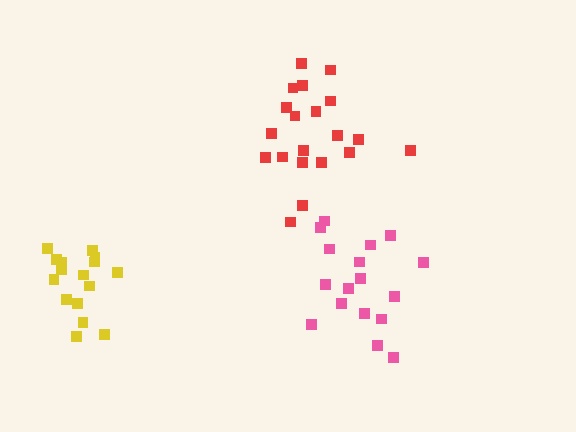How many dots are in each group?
Group 1: 17 dots, Group 2: 16 dots, Group 3: 20 dots (53 total).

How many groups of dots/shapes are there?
There are 3 groups.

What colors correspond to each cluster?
The clusters are colored: pink, yellow, red.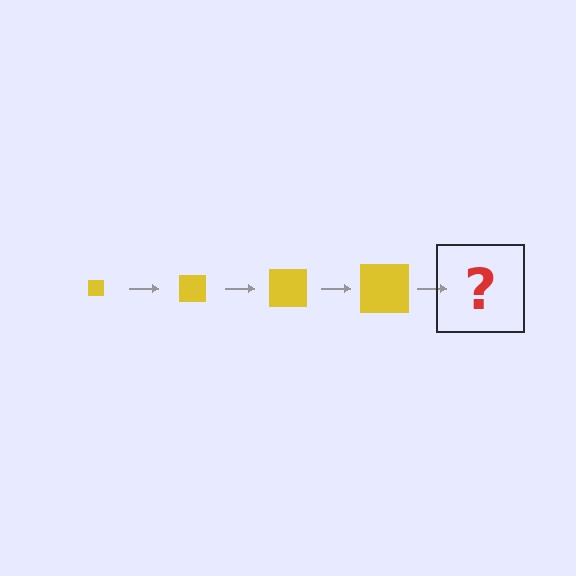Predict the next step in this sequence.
The next step is a yellow square, larger than the previous one.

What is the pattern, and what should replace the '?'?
The pattern is that the square gets progressively larger each step. The '?' should be a yellow square, larger than the previous one.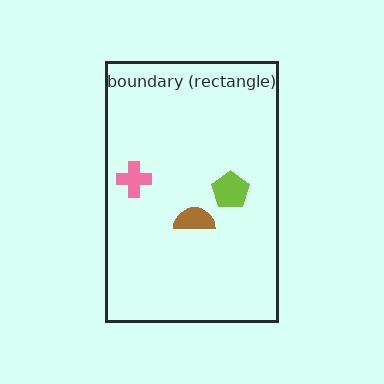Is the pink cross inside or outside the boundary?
Inside.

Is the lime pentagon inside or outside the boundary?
Inside.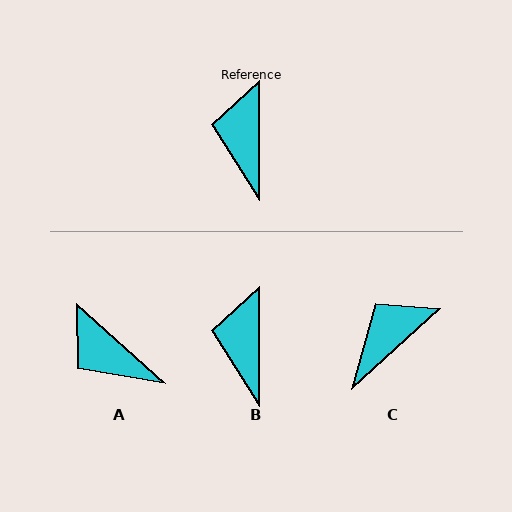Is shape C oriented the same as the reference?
No, it is off by about 48 degrees.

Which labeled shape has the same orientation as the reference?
B.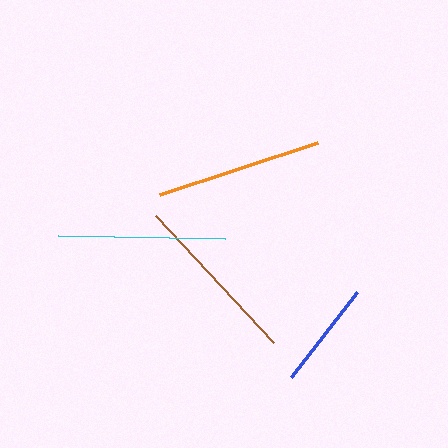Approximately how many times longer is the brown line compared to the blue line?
The brown line is approximately 1.6 times the length of the blue line.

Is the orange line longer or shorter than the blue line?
The orange line is longer than the blue line.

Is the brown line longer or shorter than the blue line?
The brown line is longer than the blue line.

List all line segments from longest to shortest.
From longest to shortest: brown, cyan, orange, blue.